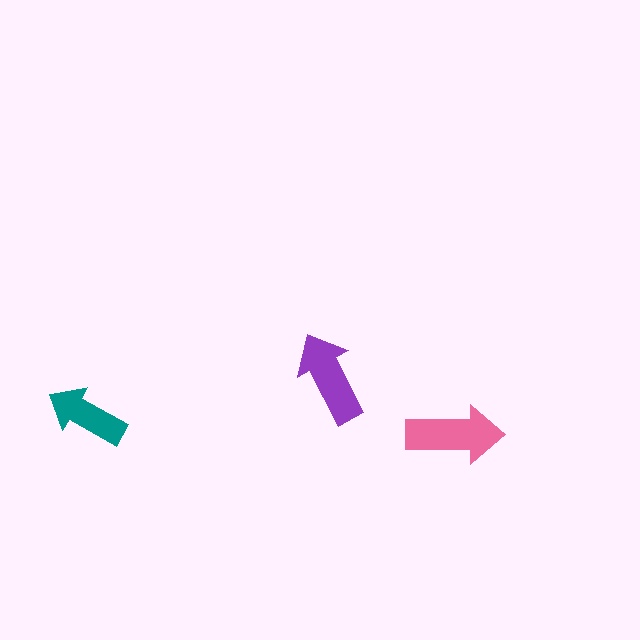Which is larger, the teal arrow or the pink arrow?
The pink one.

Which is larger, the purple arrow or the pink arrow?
The pink one.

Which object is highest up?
The purple arrow is topmost.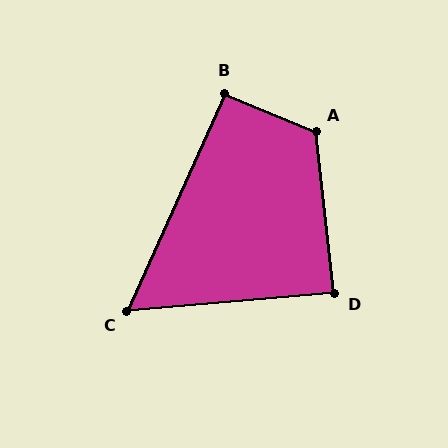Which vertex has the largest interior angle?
A, at approximately 119 degrees.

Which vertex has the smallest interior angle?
C, at approximately 61 degrees.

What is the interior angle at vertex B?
Approximately 91 degrees (approximately right).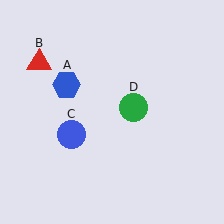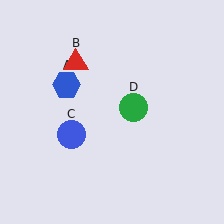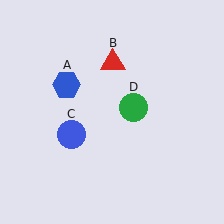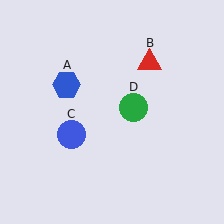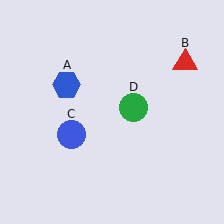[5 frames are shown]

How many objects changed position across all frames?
1 object changed position: red triangle (object B).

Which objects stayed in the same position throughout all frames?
Blue hexagon (object A) and blue circle (object C) and green circle (object D) remained stationary.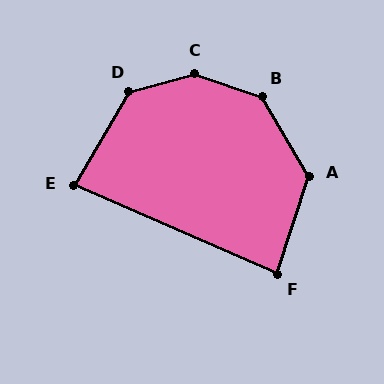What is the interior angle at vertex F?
Approximately 85 degrees (acute).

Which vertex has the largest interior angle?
C, at approximately 146 degrees.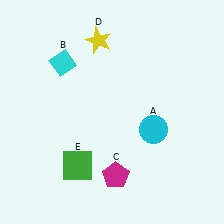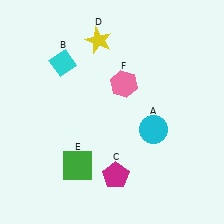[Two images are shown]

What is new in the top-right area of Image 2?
A pink hexagon (F) was added in the top-right area of Image 2.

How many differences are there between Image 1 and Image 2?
There is 1 difference between the two images.